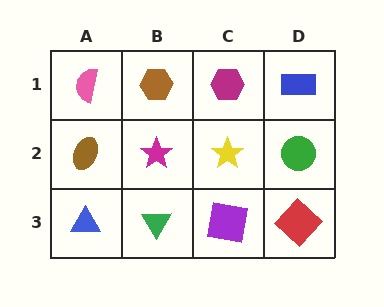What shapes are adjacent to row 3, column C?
A yellow star (row 2, column C), a green triangle (row 3, column B), a red diamond (row 3, column D).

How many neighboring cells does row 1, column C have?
3.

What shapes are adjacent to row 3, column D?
A green circle (row 2, column D), a purple square (row 3, column C).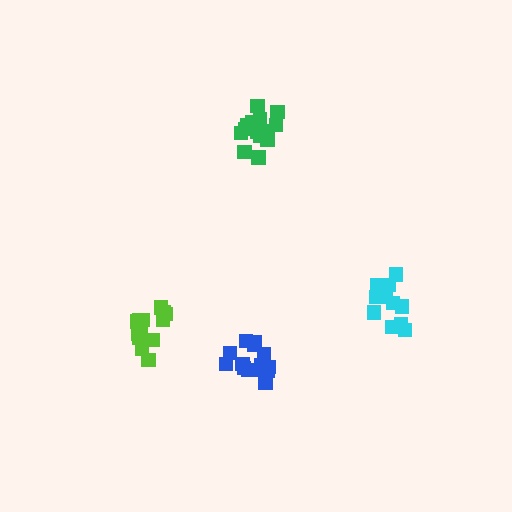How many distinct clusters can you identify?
There are 4 distinct clusters.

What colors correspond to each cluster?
The clusters are colored: cyan, lime, blue, green.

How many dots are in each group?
Group 1: 12 dots, Group 2: 13 dots, Group 3: 15 dots, Group 4: 14 dots (54 total).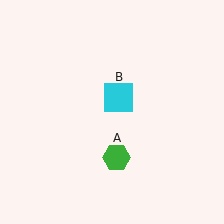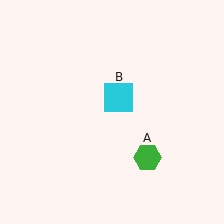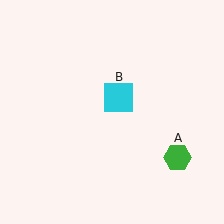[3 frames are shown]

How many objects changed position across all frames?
1 object changed position: green hexagon (object A).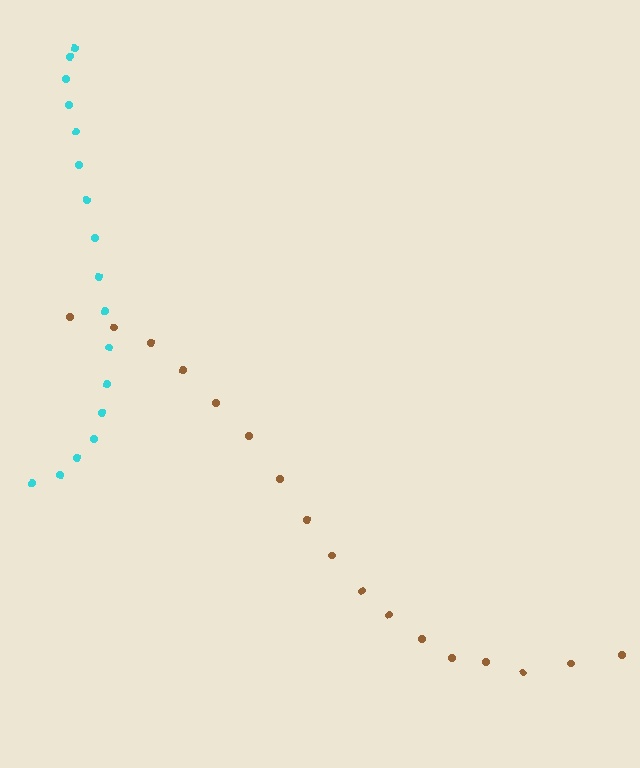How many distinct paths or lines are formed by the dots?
There are 2 distinct paths.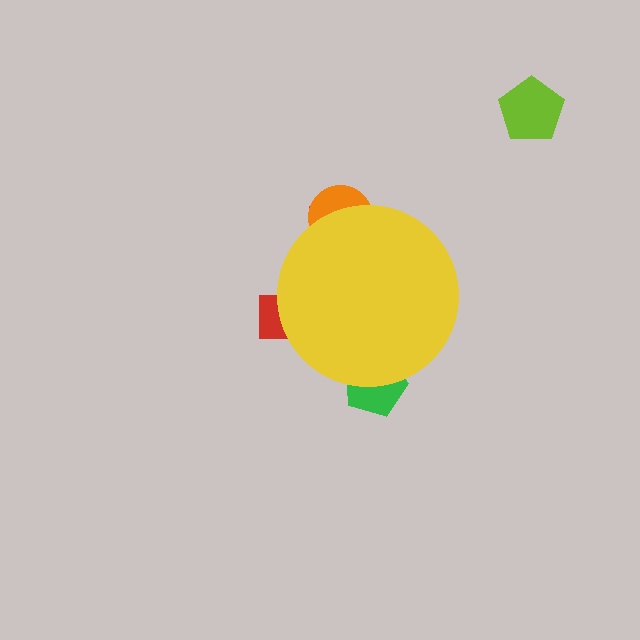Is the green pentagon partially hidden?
Yes, the green pentagon is partially hidden behind the yellow circle.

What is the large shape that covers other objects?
A yellow circle.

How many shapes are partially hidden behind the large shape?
4 shapes are partially hidden.